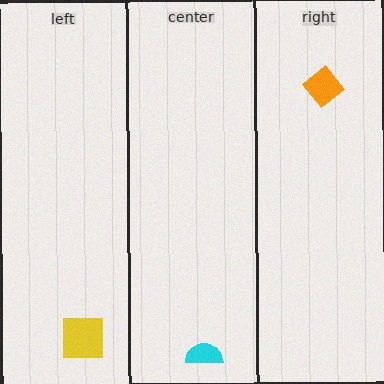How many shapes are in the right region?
1.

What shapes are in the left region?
The yellow square.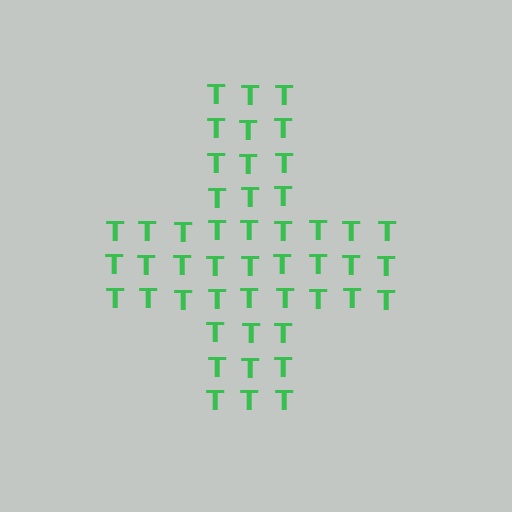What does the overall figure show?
The overall figure shows a cross.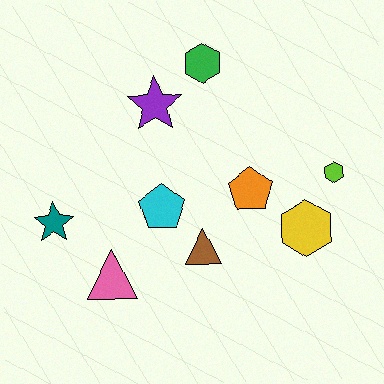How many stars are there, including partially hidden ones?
There are 2 stars.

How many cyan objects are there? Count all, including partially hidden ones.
There is 1 cyan object.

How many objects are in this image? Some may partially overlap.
There are 9 objects.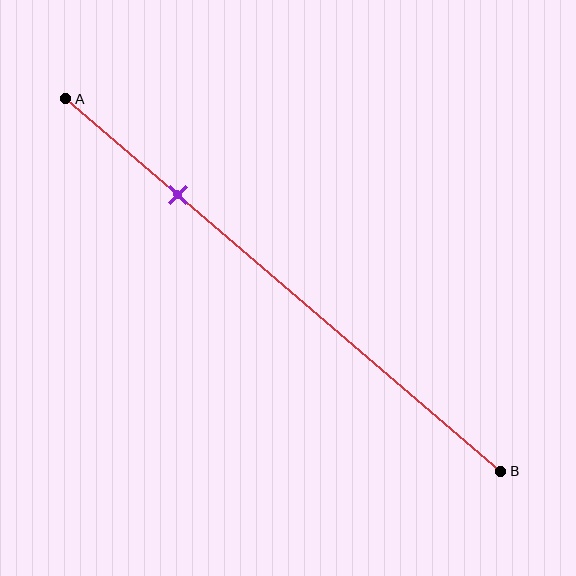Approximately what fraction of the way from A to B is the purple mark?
The purple mark is approximately 25% of the way from A to B.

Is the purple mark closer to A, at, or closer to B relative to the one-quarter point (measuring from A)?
The purple mark is approximately at the one-quarter point of segment AB.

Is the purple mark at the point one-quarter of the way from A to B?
Yes, the mark is approximately at the one-quarter point.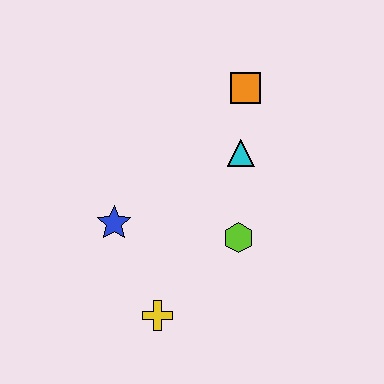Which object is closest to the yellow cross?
The blue star is closest to the yellow cross.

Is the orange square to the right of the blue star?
Yes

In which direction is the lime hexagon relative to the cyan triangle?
The lime hexagon is below the cyan triangle.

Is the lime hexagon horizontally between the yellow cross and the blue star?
No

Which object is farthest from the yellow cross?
The orange square is farthest from the yellow cross.